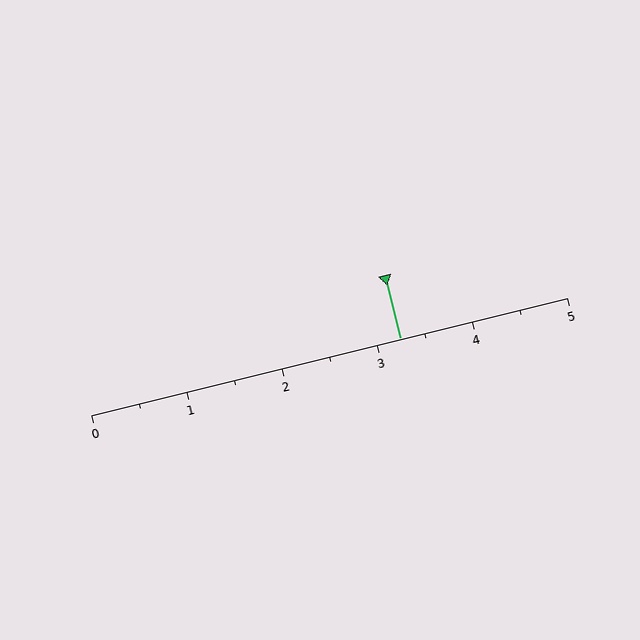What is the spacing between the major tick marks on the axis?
The major ticks are spaced 1 apart.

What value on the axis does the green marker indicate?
The marker indicates approximately 3.2.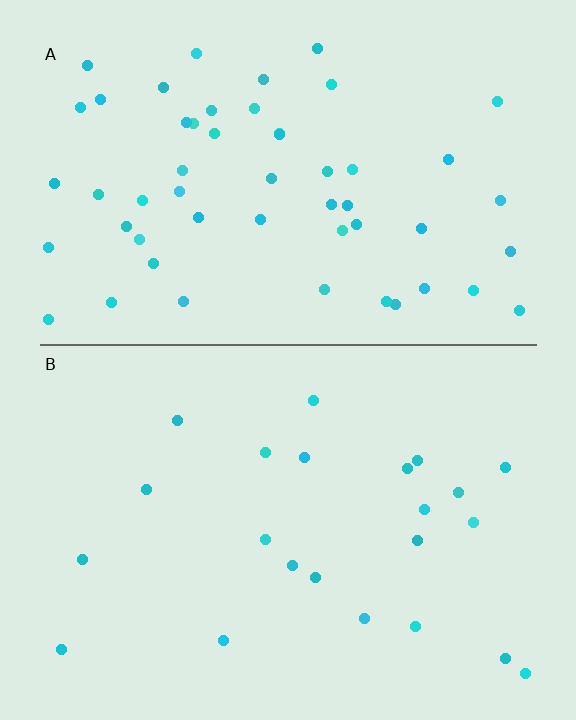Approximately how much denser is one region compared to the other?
Approximately 2.4× — region A over region B.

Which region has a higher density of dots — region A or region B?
A (the top).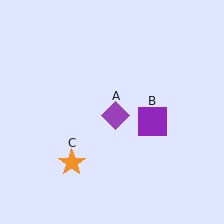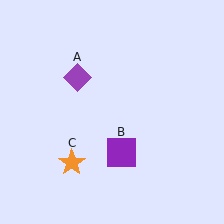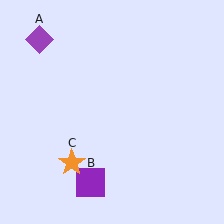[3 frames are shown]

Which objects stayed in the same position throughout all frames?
Orange star (object C) remained stationary.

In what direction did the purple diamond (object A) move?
The purple diamond (object A) moved up and to the left.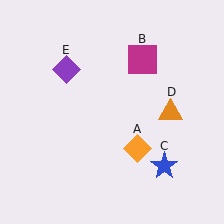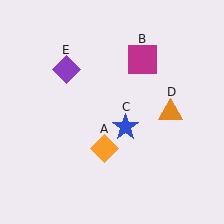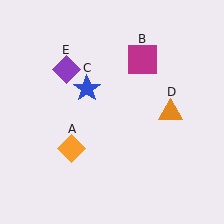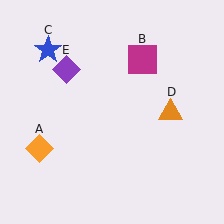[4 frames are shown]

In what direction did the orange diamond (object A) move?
The orange diamond (object A) moved left.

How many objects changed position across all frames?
2 objects changed position: orange diamond (object A), blue star (object C).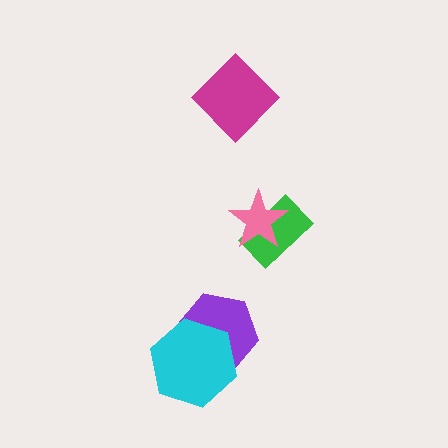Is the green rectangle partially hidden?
Yes, it is partially covered by another shape.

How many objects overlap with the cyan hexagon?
1 object overlaps with the cyan hexagon.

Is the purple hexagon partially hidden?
Yes, it is partially covered by another shape.